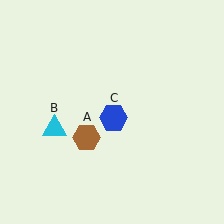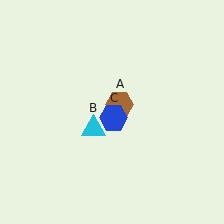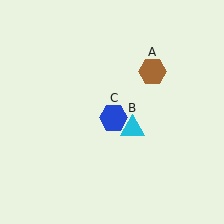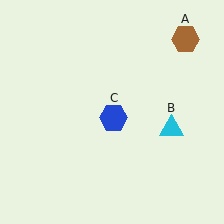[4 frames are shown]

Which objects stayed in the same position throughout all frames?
Blue hexagon (object C) remained stationary.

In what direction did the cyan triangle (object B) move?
The cyan triangle (object B) moved right.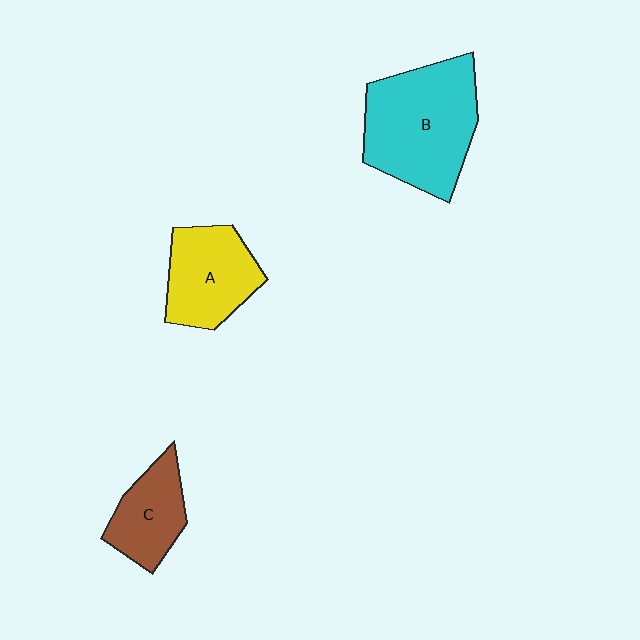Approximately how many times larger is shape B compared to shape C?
Approximately 2.0 times.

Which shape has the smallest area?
Shape C (brown).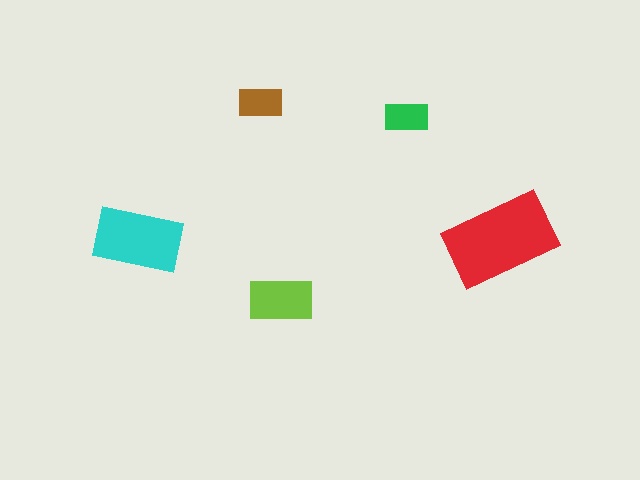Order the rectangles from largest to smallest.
the red one, the cyan one, the lime one, the brown one, the green one.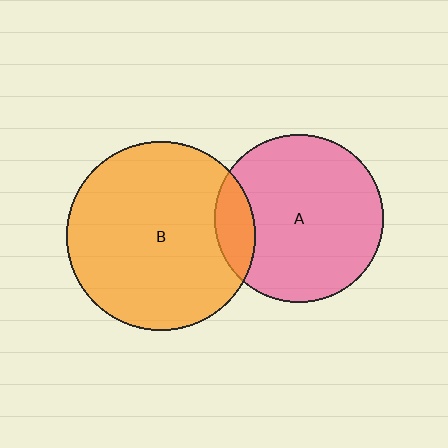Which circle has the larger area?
Circle B (orange).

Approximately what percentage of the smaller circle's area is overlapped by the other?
Approximately 15%.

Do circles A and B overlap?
Yes.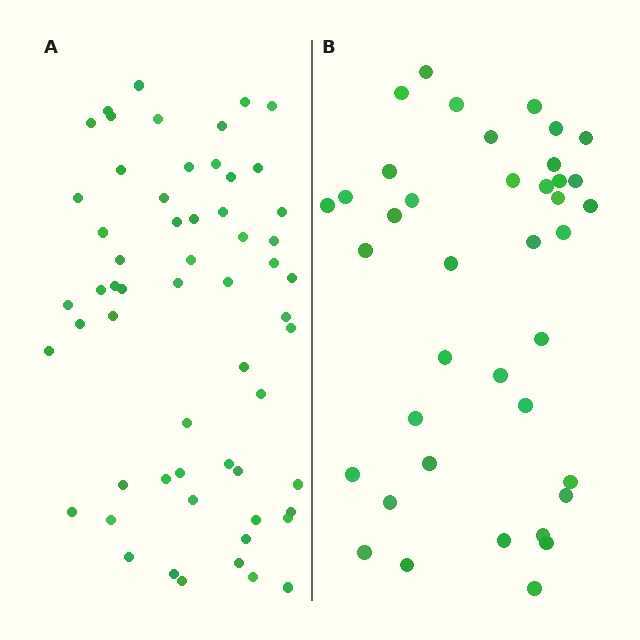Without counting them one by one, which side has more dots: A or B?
Region A (the left region) has more dots.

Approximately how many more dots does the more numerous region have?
Region A has approximately 20 more dots than region B.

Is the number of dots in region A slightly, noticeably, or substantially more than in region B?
Region A has substantially more. The ratio is roughly 1.5 to 1.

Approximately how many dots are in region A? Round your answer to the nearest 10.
About 60 dots. (The exact count is 59, which rounds to 60.)